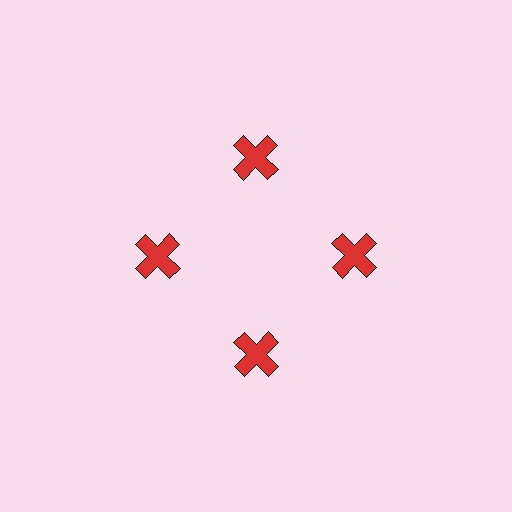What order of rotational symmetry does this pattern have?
This pattern has 4-fold rotational symmetry.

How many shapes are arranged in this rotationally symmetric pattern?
There are 4 shapes, arranged in 4 groups of 1.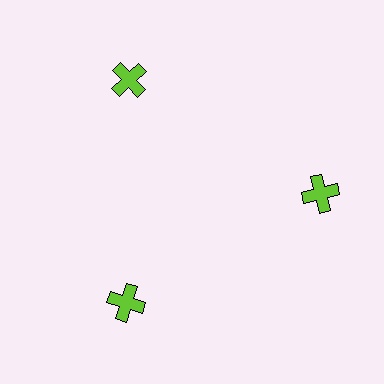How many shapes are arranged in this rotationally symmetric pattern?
There are 3 shapes, arranged in 3 groups of 1.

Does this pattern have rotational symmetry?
Yes, this pattern has 3-fold rotational symmetry. It looks the same after rotating 120 degrees around the center.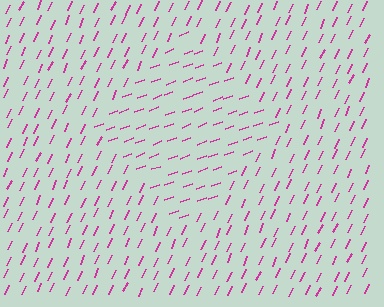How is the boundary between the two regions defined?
The boundary is defined purely by a change in line orientation (approximately 45 degrees difference). All lines are the same color and thickness.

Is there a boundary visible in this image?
Yes, there is a texture boundary formed by a change in line orientation.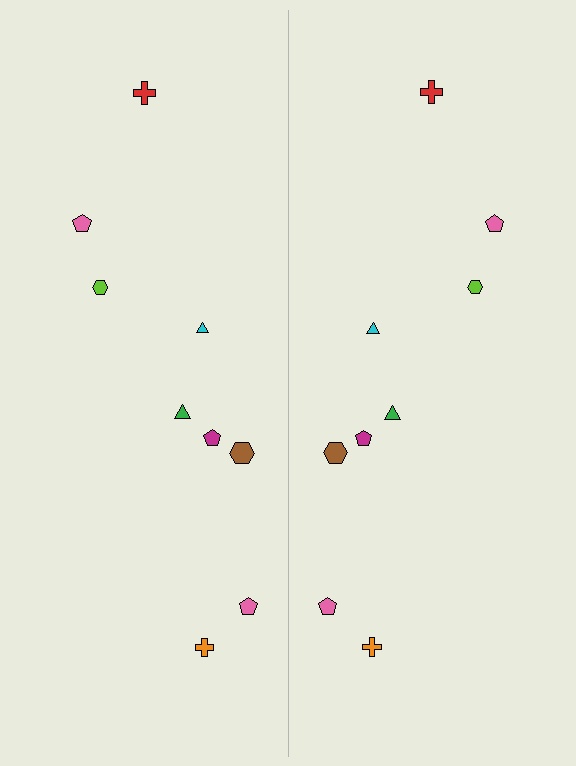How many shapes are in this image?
There are 18 shapes in this image.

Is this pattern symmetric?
Yes, this pattern has bilateral (reflection) symmetry.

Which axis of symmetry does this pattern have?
The pattern has a vertical axis of symmetry running through the center of the image.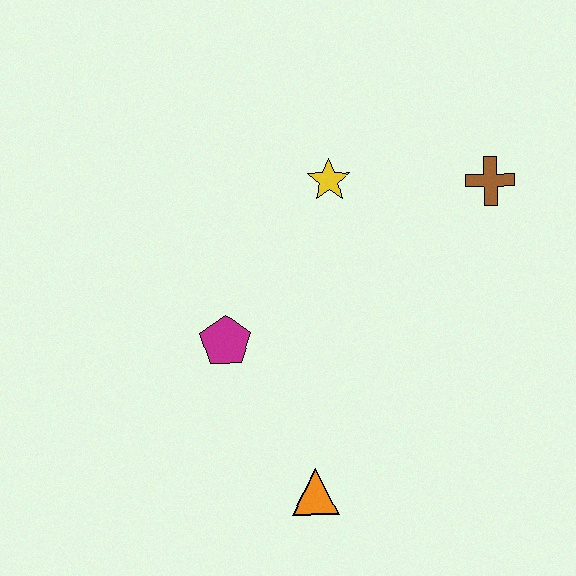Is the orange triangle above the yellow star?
No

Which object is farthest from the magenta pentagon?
The brown cross is farthest from the magenta pentagon.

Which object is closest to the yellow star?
The brown cross is closest to the yellow star.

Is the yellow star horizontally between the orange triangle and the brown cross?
Yes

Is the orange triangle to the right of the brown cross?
No